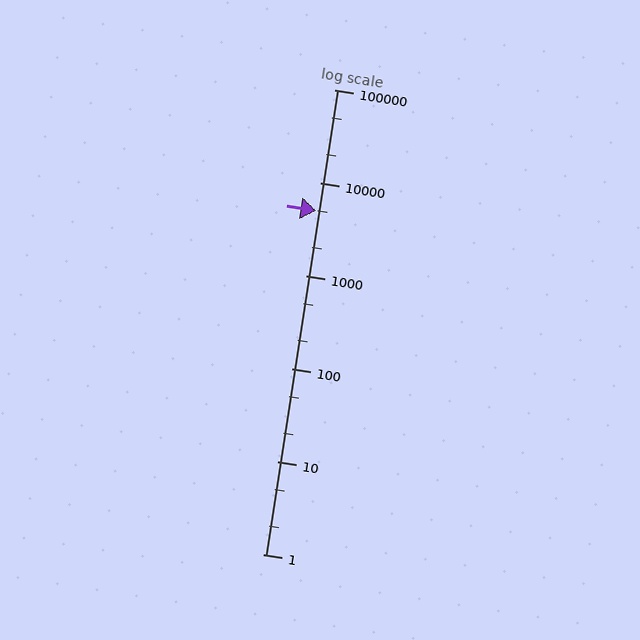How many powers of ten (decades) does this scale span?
The scale spans 5 decades, from 1 to 100000.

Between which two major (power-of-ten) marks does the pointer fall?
The pointer is between 1000 and 10000.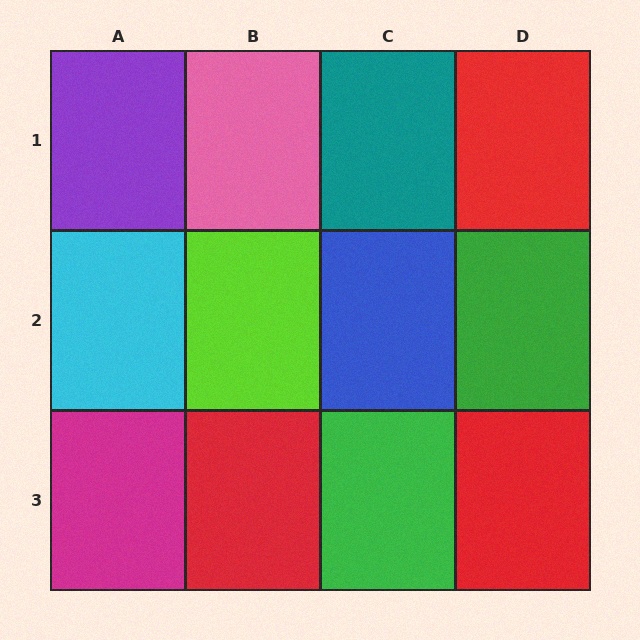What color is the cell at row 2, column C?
Blue.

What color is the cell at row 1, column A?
Purple.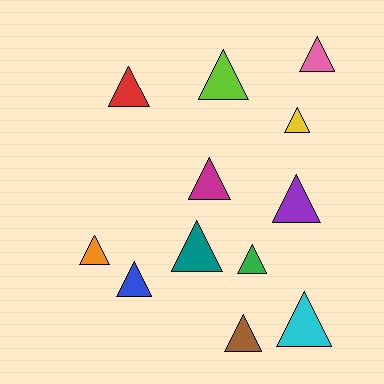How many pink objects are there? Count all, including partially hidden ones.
There is 1 pink object.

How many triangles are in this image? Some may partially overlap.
There are 12 triangles.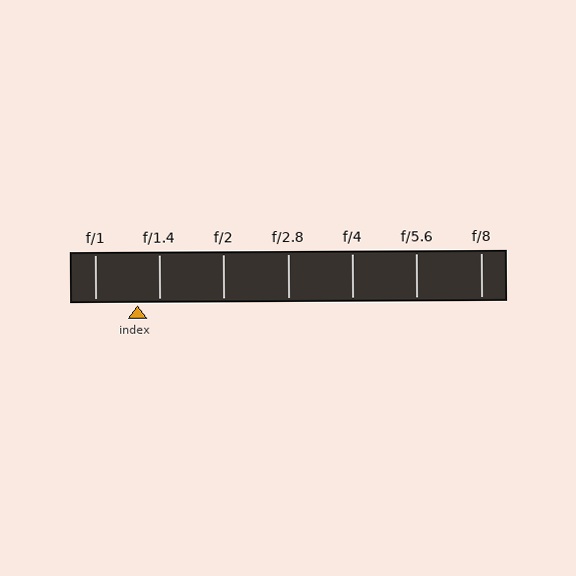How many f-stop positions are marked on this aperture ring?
There are 7 f-stop positions marked.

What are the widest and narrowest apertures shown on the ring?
The widest aperture shown is f/1 and the narrowest is f/8.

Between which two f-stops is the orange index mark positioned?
The index mark is between f/1 and f/1.4.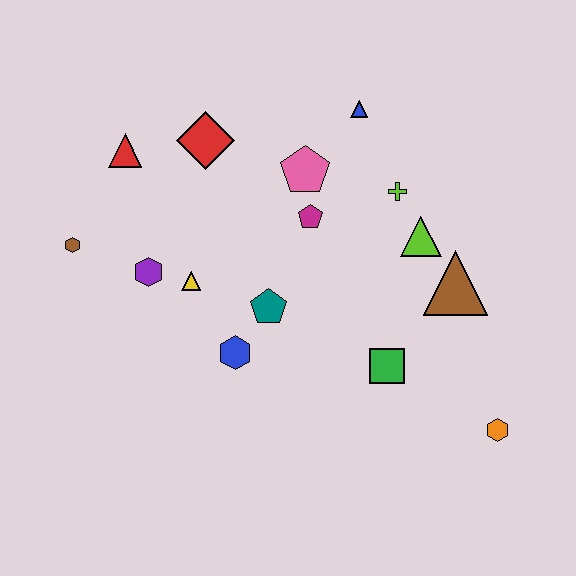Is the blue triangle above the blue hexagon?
Yes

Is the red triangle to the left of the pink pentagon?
Yes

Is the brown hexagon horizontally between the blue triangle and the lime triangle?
No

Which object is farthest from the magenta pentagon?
The orange hexagon is farthest from the magenta pentagon.